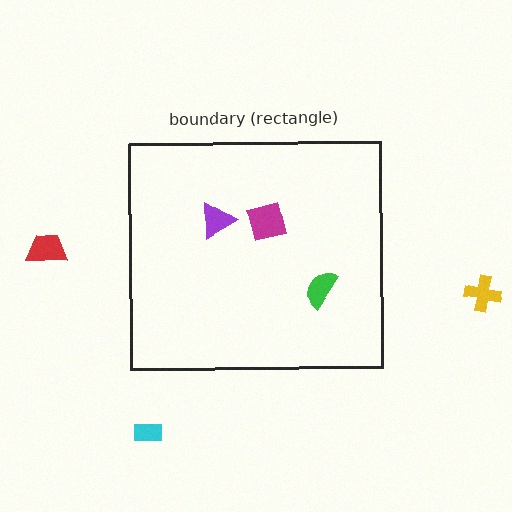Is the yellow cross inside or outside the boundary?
Outside.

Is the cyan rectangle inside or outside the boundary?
Outside.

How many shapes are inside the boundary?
3 inside, 3 outside.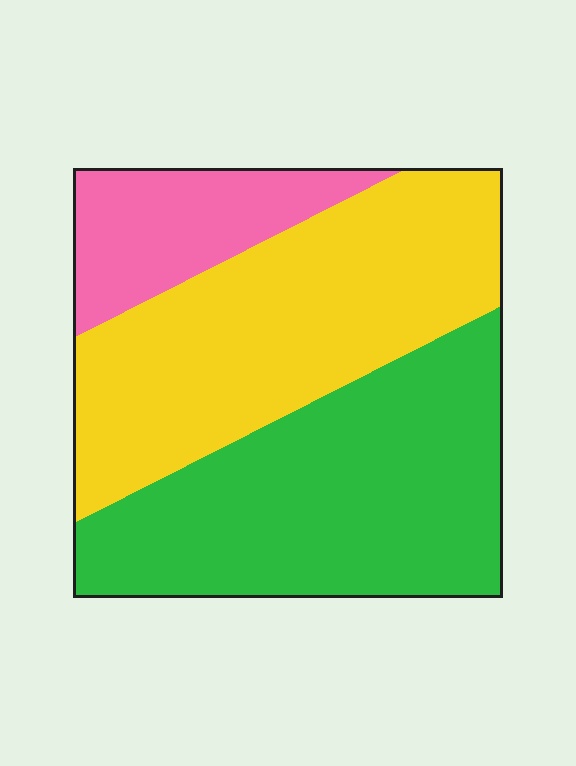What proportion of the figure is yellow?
Yellow covers roughly 40% of the figure.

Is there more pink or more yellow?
Yellow.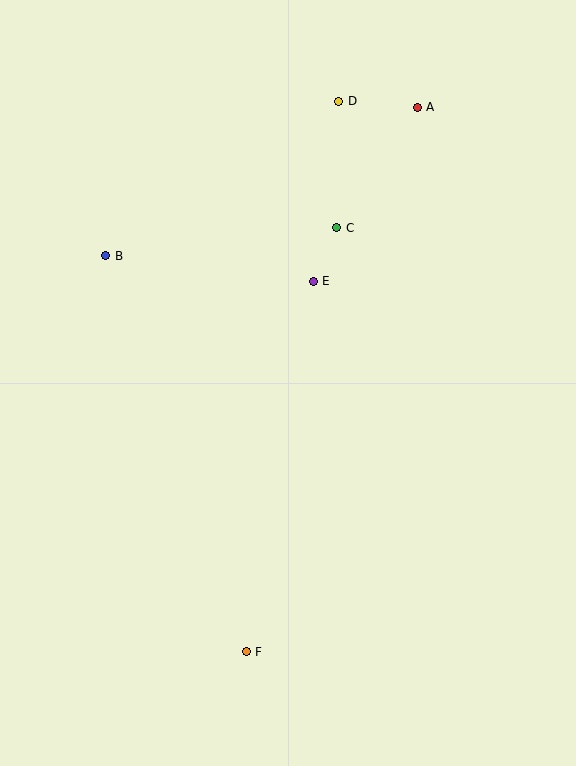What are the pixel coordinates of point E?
Point E is at (313, 281).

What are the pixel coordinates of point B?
Point B is at (106, 256).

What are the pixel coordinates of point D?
Point D is at (339, 102).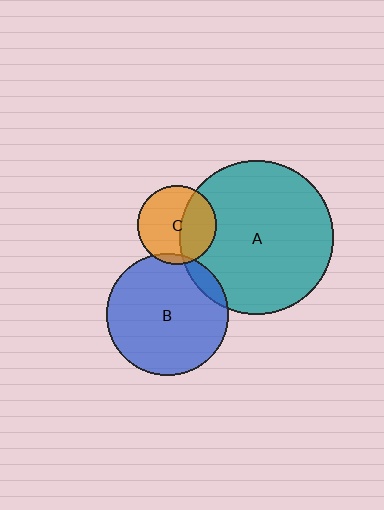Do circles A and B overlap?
Yes.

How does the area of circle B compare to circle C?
Approximately 2.4 times.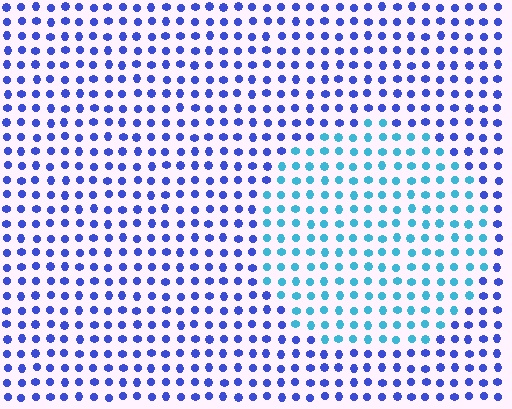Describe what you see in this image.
The image is filled with small blue elements in a uniform arrangement. A circle-shaped region is visible where the elements are tinted to a slightly different hue, forming a subtle color boundary.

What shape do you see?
I see a circle.